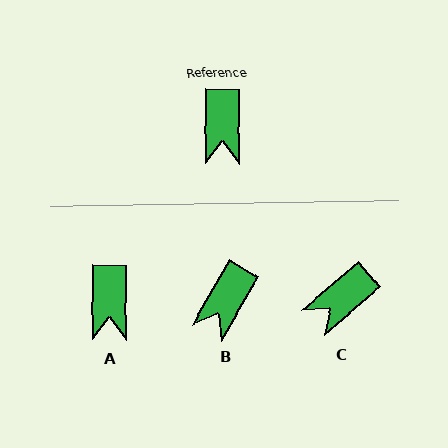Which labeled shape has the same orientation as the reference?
A.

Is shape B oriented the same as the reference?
No, it is off by about 30 degrees.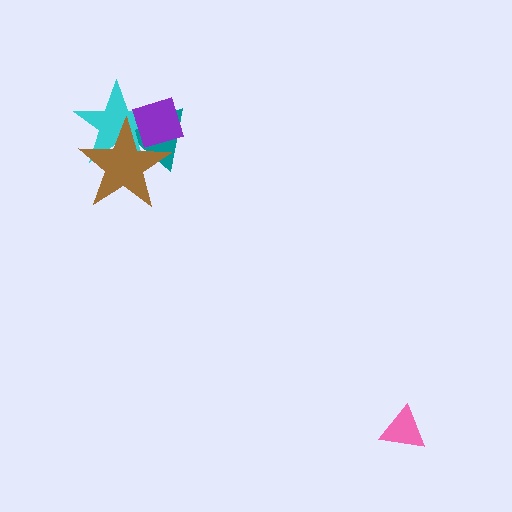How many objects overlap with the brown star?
3 objects overlap with the brown star.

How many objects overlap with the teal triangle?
3 objects overlap with the teal triangle.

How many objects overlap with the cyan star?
3 objects overlap with the cyan star.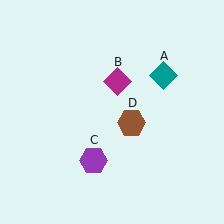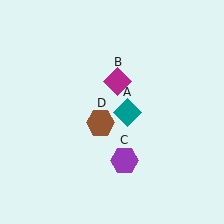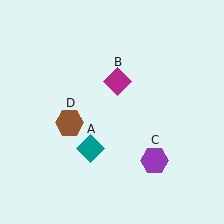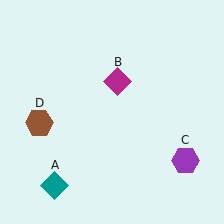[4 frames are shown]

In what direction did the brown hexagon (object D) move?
The brown hexagon (object D) moved left.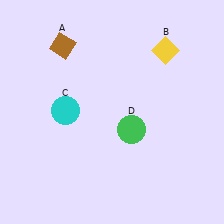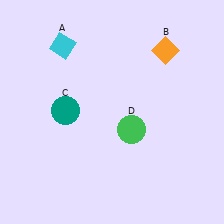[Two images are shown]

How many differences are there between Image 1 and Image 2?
There are 3 differences between the two images.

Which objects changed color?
A changed from brown to cyan. B changed from yellow to orange. C changed from cyan to teal.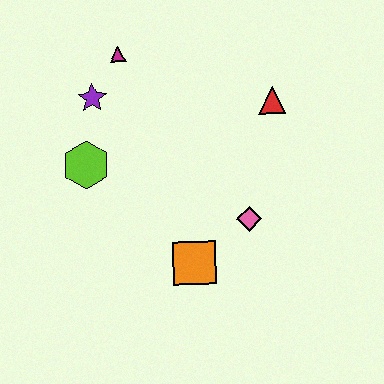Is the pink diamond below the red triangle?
Yes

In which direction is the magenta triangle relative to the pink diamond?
The magenta triangle is above the pink diamond.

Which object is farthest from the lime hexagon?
The red triangle is farthest from the lime hexagon.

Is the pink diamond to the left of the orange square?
No